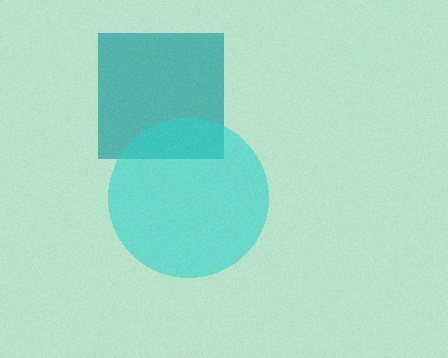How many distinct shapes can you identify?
There are 2 distinct shapes: a teal square, a cyan circle.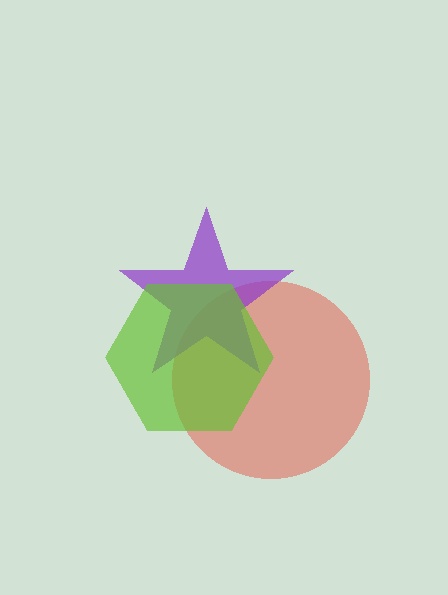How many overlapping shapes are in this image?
There are 3 overlapping shapes in the image.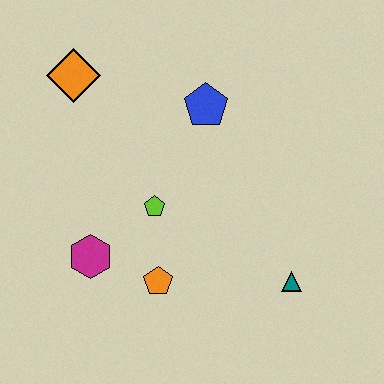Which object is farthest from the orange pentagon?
The orange diamond is farthest from the orange pentagon.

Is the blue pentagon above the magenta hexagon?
Yes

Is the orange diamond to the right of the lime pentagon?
No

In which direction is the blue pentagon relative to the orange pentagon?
The blue pentagon is above the orange pentagon.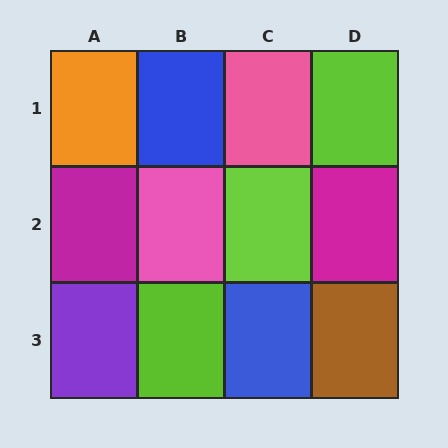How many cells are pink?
2 cells are pink.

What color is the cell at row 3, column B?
Lime.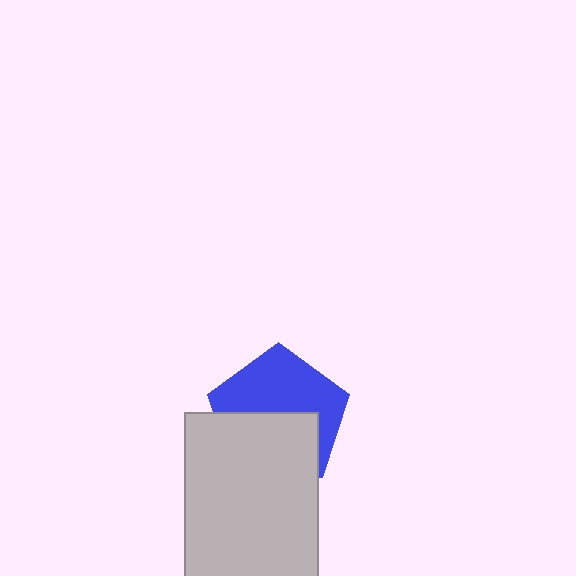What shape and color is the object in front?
The object in front is a light gray rectangle.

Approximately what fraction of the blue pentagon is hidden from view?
Roughly 47% of the blue pentagon is hidden behind the light gray rectangle.